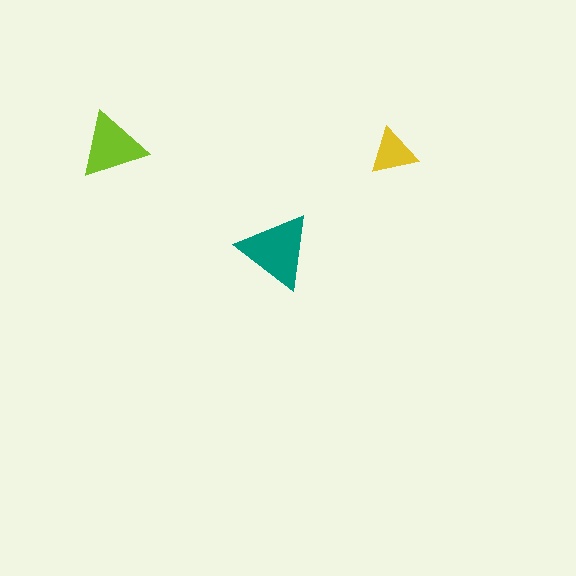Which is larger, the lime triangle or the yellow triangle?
The lime one.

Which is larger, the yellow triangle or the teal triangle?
The teal one.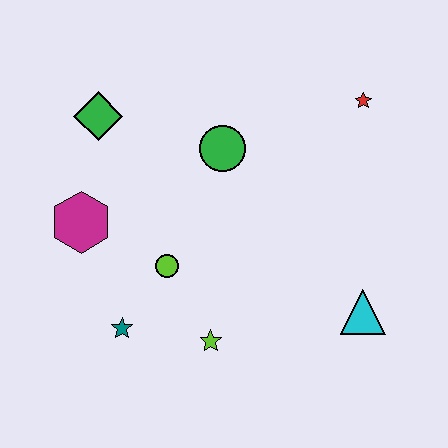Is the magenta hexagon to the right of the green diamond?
No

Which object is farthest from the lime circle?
The red star is farthest from the lime circle.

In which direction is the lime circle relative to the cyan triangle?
The lime circle is to the left of the cyan triangle.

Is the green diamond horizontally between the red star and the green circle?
No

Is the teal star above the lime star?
Yes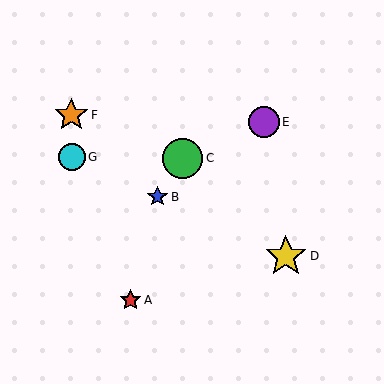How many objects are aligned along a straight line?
3 objects (B, D, G) are aligned along a straight line.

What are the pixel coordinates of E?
Object E is at (264, 122).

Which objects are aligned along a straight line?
Objects B, D, G are aligned along a straight line.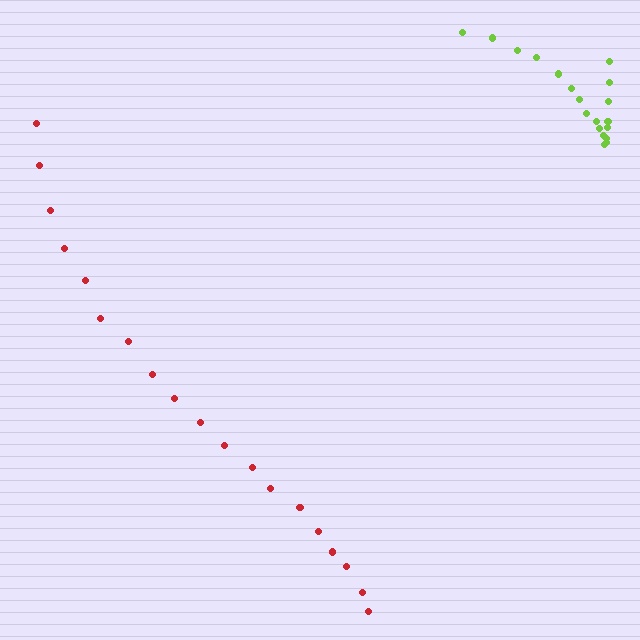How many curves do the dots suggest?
There are 2 distinct paths.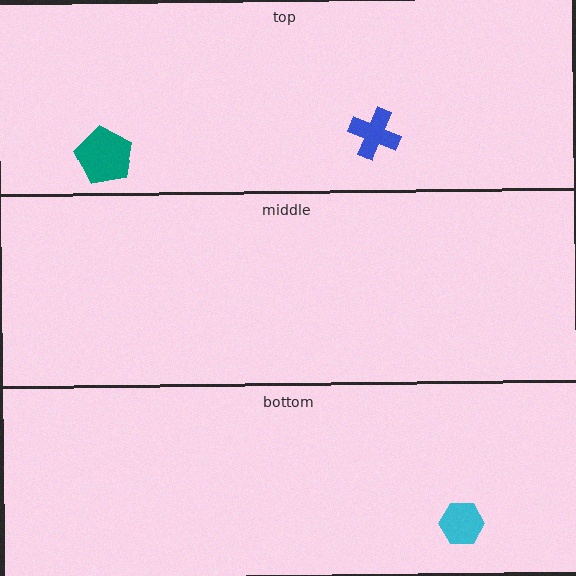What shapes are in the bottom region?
The cyan hexagon.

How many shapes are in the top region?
2.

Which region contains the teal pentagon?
The top region.